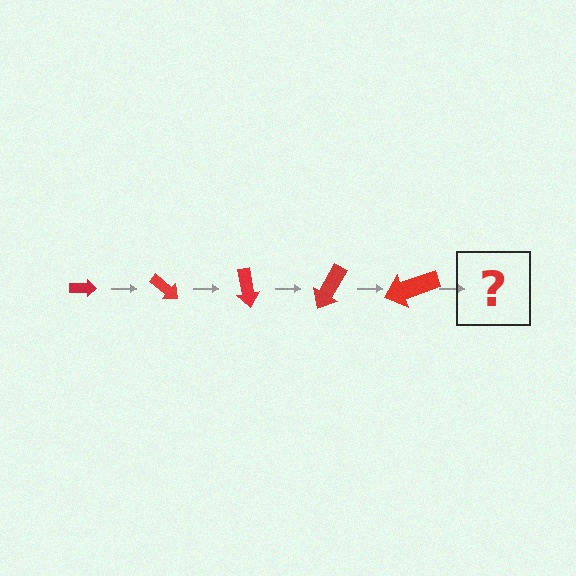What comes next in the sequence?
The next element should be an arrow, larger than the previous one and rotated 200 degrees from the start.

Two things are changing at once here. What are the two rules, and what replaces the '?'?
The two rules are that the arrow grows larger each step and it rotates 40 degrees each step. The '?' should be an arrow, larger than the previous one and rotated 200 degrees from the start.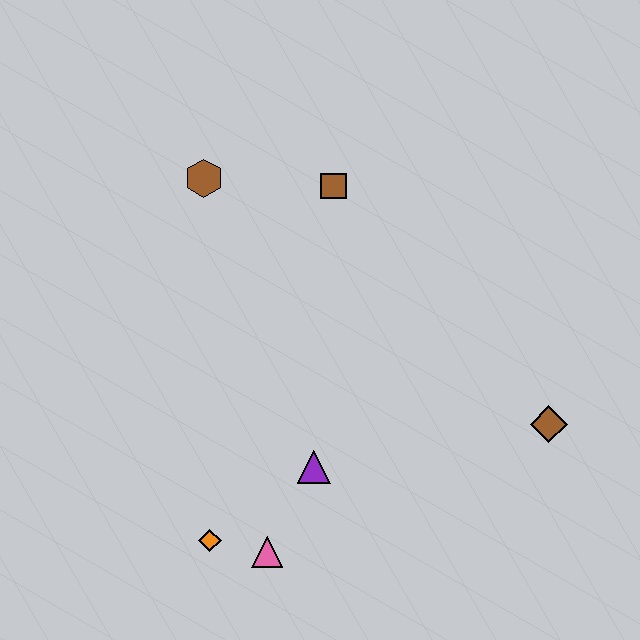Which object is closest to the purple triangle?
The pink triangle is closest to the purple triangle.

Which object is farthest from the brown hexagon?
The brown diamond is farthest from the brown hexagon.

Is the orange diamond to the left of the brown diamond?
Yes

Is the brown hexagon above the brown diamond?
Yes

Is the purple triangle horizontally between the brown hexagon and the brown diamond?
Yes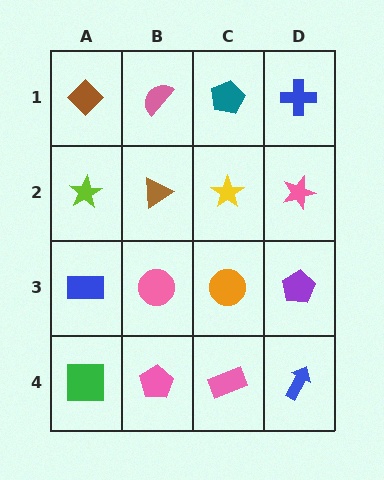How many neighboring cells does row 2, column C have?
4.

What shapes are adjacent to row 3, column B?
A brown triangle (row 2, column B), a pink pentagon (row 4, column B), a blue rectangle (row 3, column A), an orange circle (row 3, column C).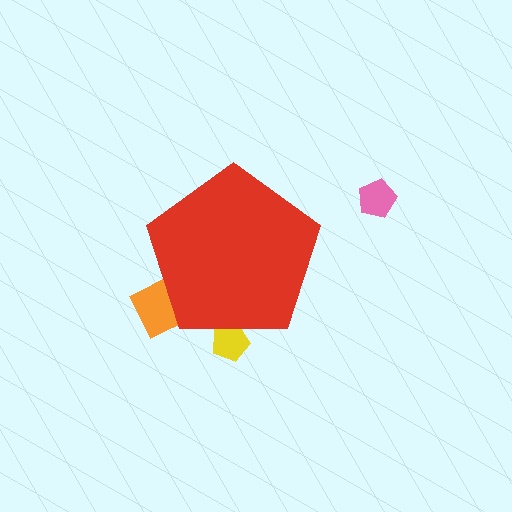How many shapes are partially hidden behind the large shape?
2 shapes are partially hidden.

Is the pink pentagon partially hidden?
No, the pink pentagon is fully visible.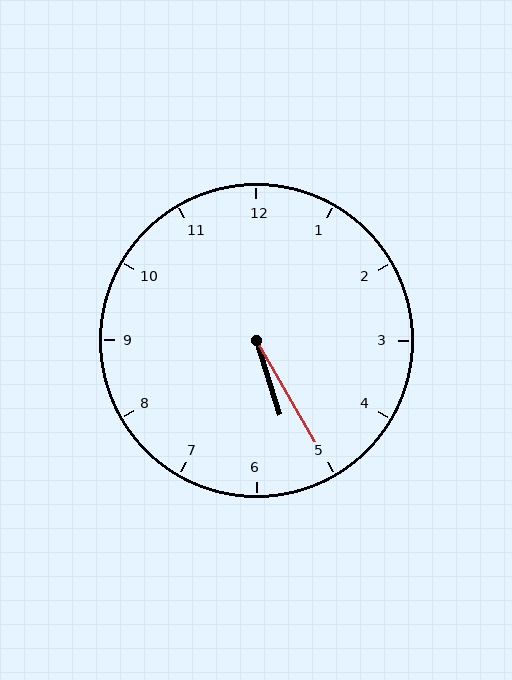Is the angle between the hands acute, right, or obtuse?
It is acute.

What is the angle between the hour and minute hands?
Approximately 12 degrees.